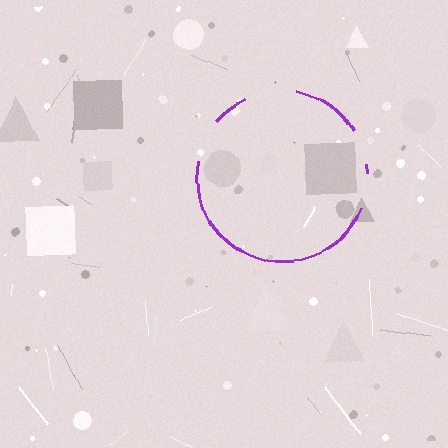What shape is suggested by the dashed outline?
The dashed outline suggests a circle.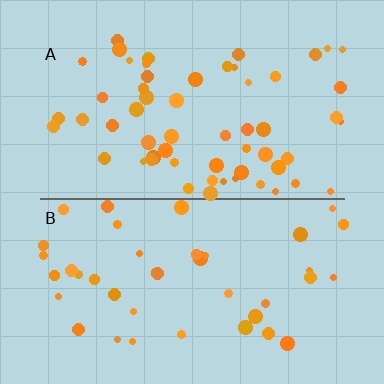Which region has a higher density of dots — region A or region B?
A (the top).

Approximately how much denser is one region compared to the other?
Approximately 1.4× — region A over region B.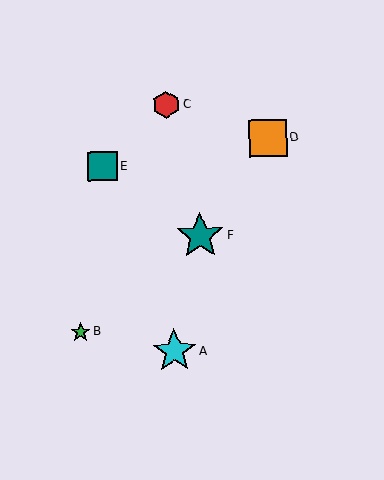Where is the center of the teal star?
The center of the teal star is at (200, 236).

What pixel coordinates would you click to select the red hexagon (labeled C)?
Click at (166, 104) to select the red hexagon C.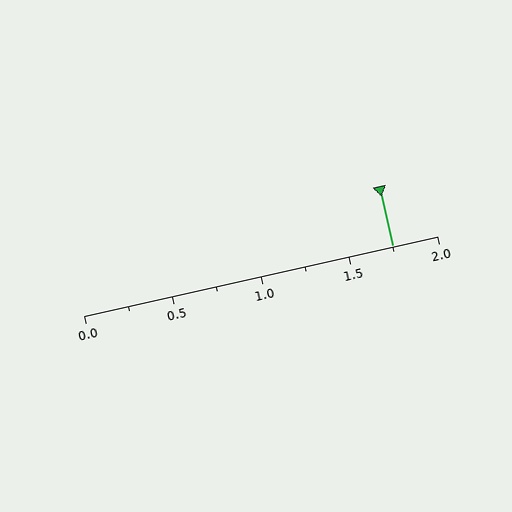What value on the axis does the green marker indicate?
The marker indicates approximately 1.75.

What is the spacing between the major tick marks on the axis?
The major ticks are spaced 0.5 apart.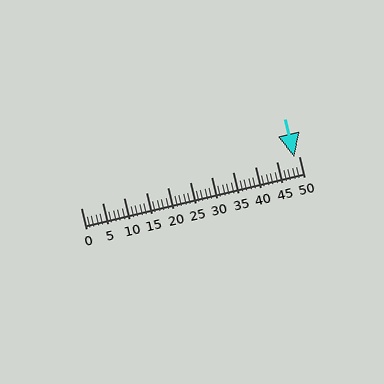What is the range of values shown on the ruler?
The ruler shows values from 0 to 50.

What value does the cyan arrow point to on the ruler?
The cyan arrow points to approximately 49.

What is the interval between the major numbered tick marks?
The major tick marks are spaced 5 units apart.